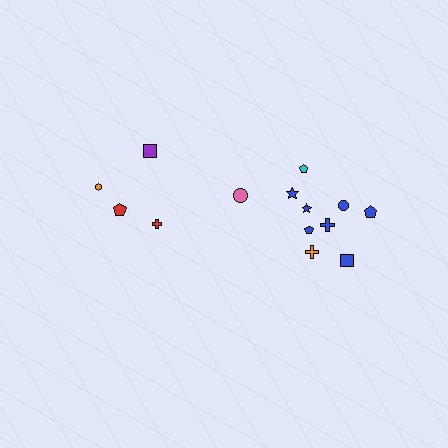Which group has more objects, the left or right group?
The right group.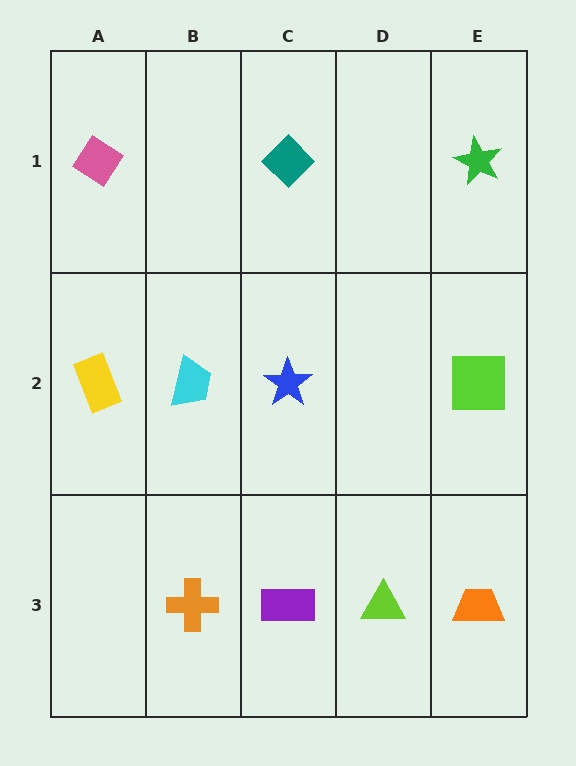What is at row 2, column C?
A blue star.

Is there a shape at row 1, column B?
No, that cell is empty.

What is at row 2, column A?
A yellow rectangle.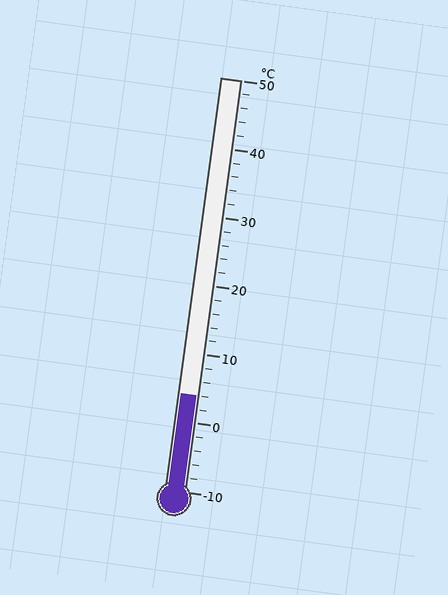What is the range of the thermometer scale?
The thermometer scale ranges from -10°C to 50°C.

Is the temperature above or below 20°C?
The temperature is below 20°C.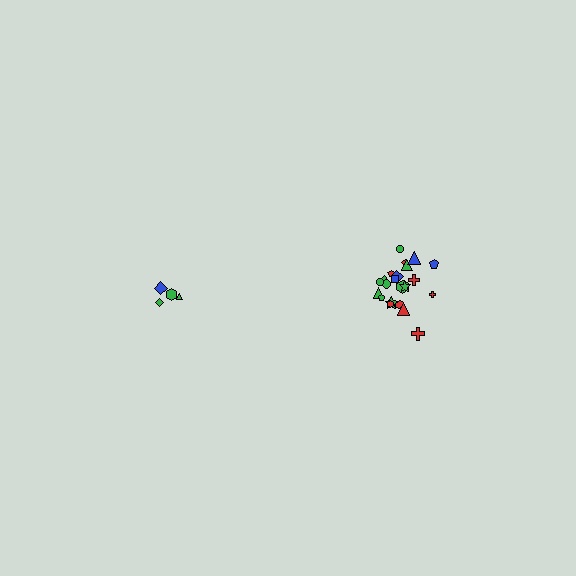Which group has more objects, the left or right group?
The right group.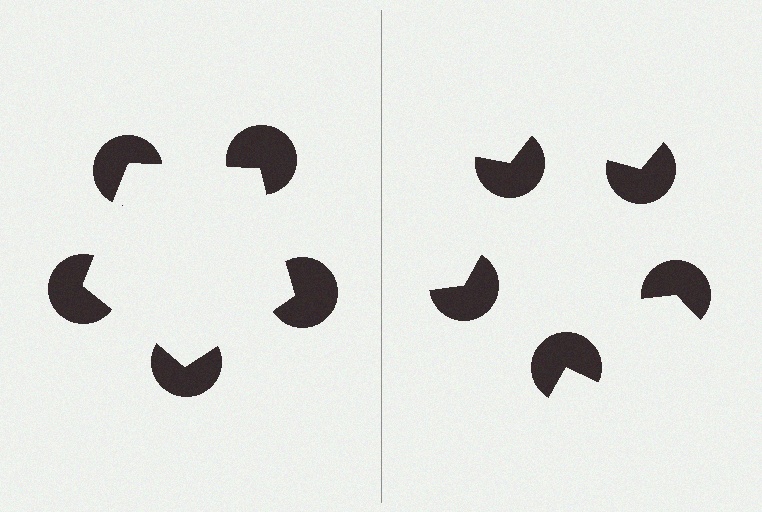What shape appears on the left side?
An illusory pentagon.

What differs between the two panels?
The pac-man discs are positioned identically on both sides; only the wedge orientations differ. On the left they align to a pentagon; on the right they are misaligned.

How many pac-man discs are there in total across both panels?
10 — 5 on each side.